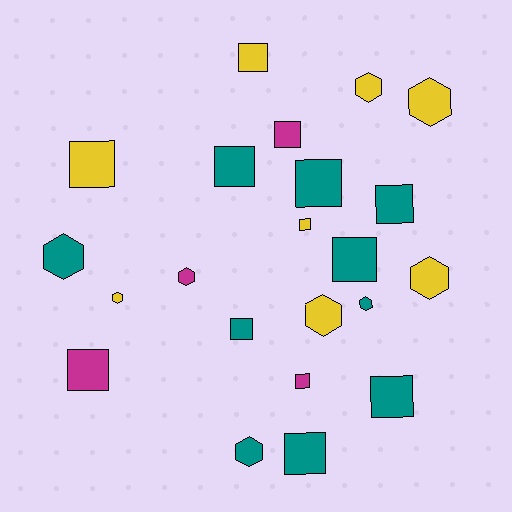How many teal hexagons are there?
There are 3 teal hexagons.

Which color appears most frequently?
Teal, with 10 objects.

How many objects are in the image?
There are 22 objects.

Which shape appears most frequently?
Square, with 13 objects.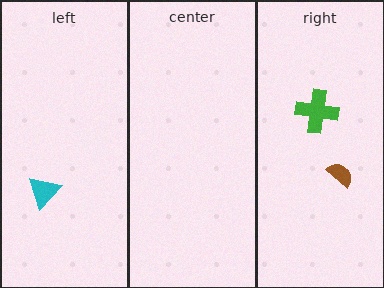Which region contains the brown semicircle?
The right region.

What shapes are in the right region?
The brown semicircle, the green cross.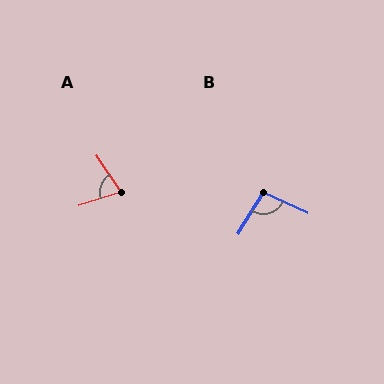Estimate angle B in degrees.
Approximately 97 degrees.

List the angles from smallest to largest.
A (74°), B (97°).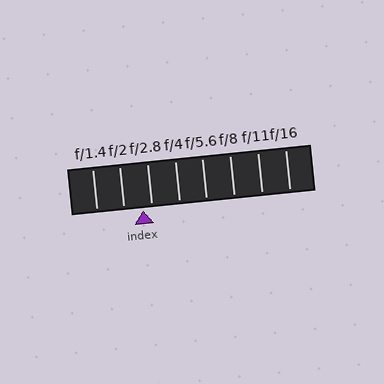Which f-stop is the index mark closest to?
The index mark is closest to f/2.8.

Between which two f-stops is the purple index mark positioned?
The index mark is between f/2 and f/2.8.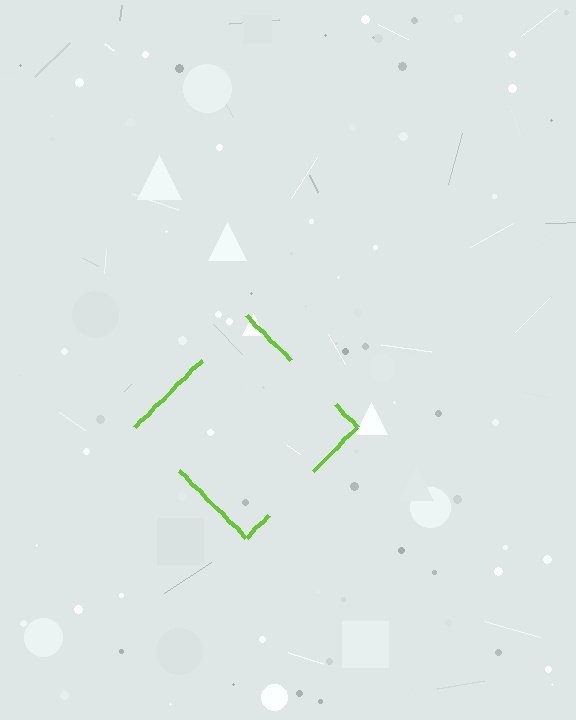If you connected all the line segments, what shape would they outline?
They would outline a diamond.